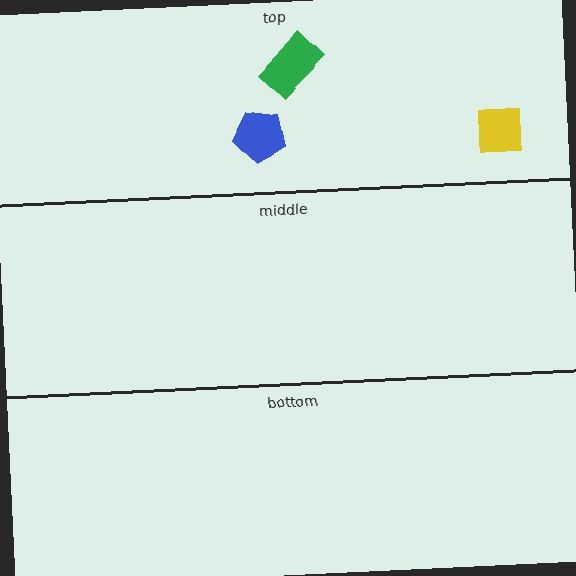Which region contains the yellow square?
The top region.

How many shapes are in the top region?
3.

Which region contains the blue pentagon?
The top region.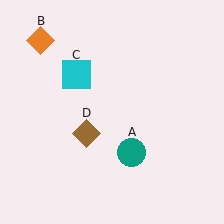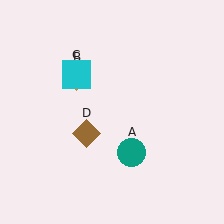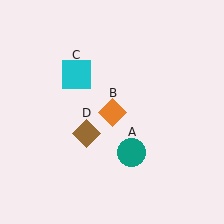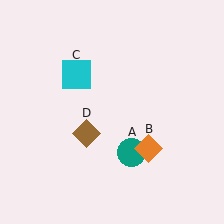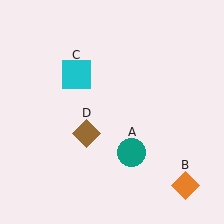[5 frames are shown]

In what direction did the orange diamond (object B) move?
The orange diamond (object B) moved down and to the right.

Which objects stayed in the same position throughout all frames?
Teal circle (object A) and cyan square (object C) and brown diamond (object D) remained stationary.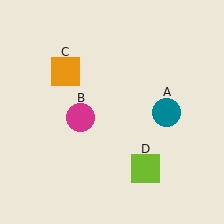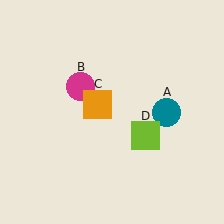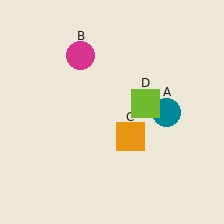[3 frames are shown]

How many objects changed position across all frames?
3 objects changed position: magenta circle (object B), orange square (object C), lime square (object D).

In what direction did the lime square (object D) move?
The lime square (object D) moved up.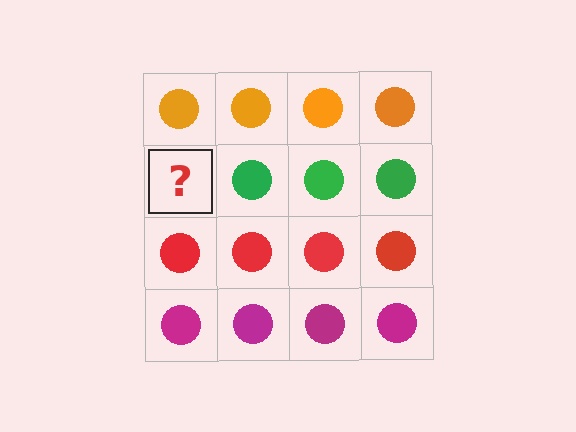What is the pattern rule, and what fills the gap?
The rule is that each row has a consistent color. The gap should be filled with a green circle.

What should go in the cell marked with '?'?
The missing cell should contain a green circle.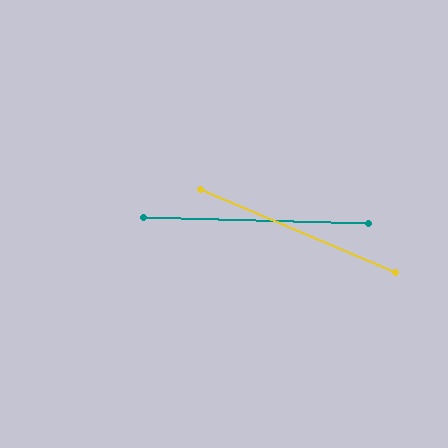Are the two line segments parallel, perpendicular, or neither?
Neither parallel nor perpendicular — they differ by about 22°.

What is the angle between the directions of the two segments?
Approximately 22 degrees.